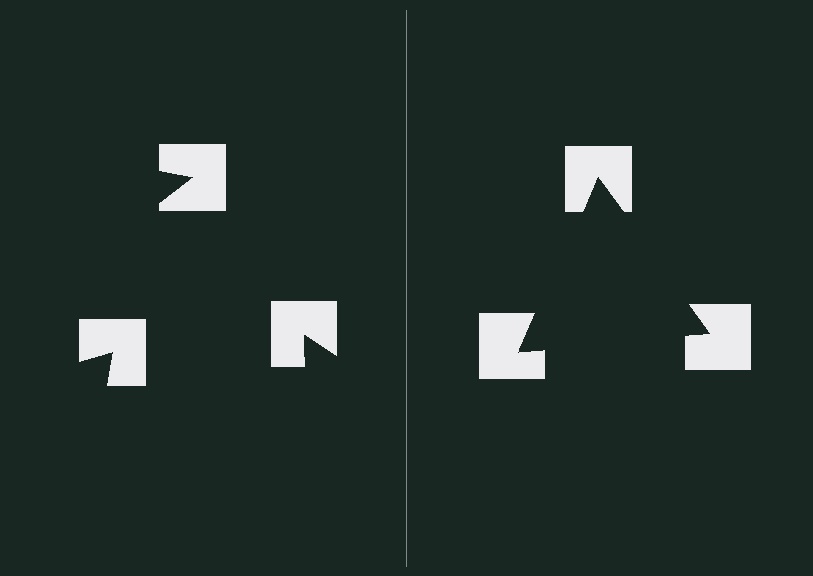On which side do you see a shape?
An illusory triangle appears on the right side. On the left side the wedge cuts are rotated, so no coherent shape forms.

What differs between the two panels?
The notched squares are positioned identically on both sides; only the wedge orientations differ. On the right they align to a triangle; on the left they are misaligned.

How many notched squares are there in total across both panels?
6 — 3 on each side.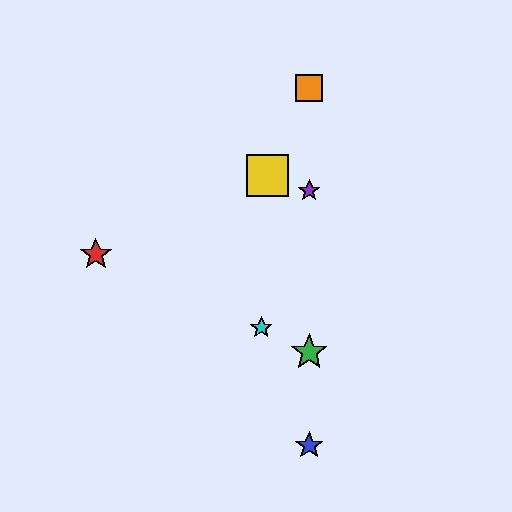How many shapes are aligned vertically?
4 shapes (the blue star, the green star, the purple star, the orange square) are aligned vertically.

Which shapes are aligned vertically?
The blue star, the green star, the purple star, the orange square are aligned vertically.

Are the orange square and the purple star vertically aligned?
Yes, both are at x≈309.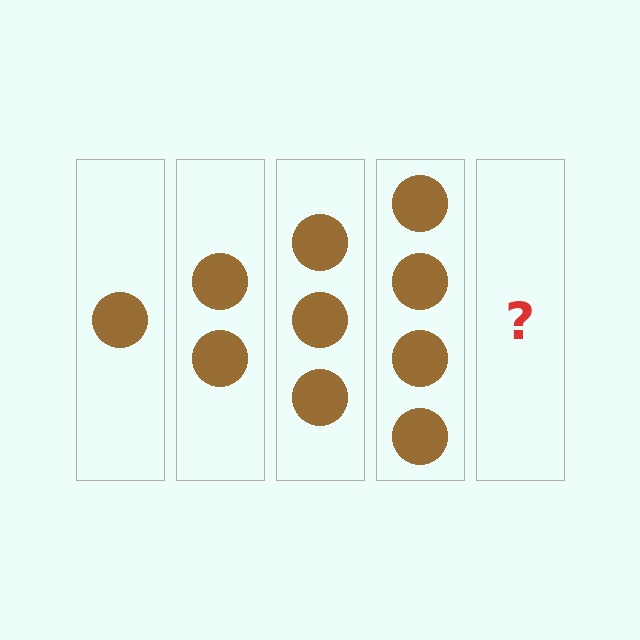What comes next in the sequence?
The next element should be 5 circles.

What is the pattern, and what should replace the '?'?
The pattern is that each step adds one more circle. The '?' should be 5 circles.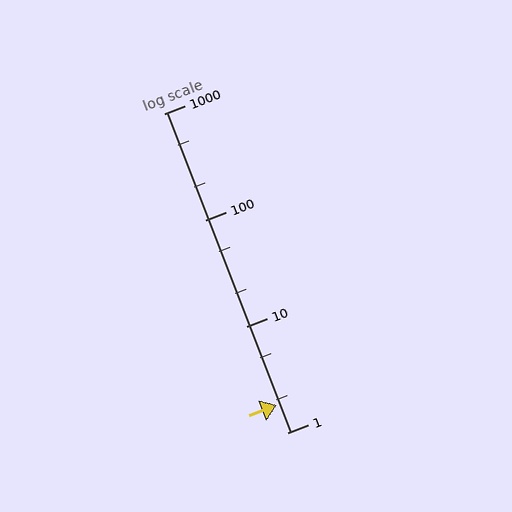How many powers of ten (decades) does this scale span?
The scale spans 3 decades, from 1 to 1000.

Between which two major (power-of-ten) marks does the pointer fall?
The pointer is between 1 and 10.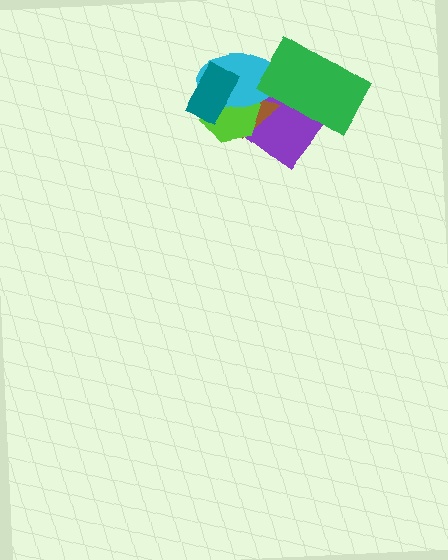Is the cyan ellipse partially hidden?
Yes, it is partially covered by another shape.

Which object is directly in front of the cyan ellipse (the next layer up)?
The green rectangle is directly in front of the cyan ellipse.